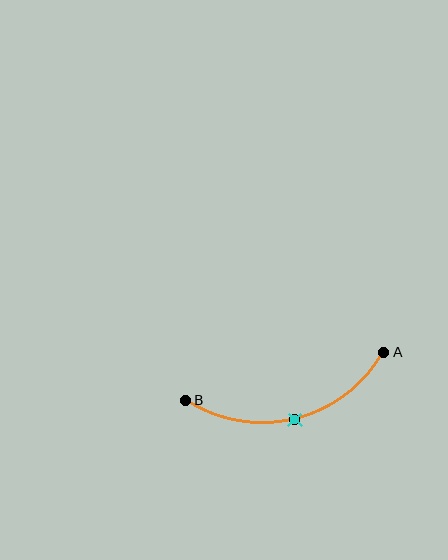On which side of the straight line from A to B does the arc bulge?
The arc bulges below the straight line connecting A and B.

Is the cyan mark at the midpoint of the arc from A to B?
Yes. The cyan mark lies on the arc at equal arc-length from both A and B — it is the arc midpoint.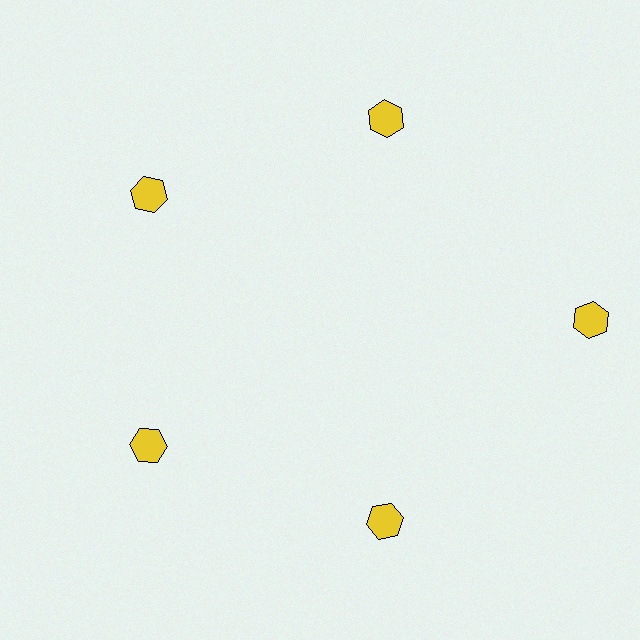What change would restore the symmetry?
The symmetry would be restored by moving it inward, back onto the ring so that all 5 hexagons sit at equal angles and equal distance from the center.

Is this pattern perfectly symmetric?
No. The 5 yellow hexagons are arranged in a ring, but one element near the 3 o'clock position is pushed outward from the center, breaking the 5-fold rotational symmetry.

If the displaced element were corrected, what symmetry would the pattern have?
It would have 5-fold rotational symmetry — the pattern would map onto itself every 72 degrees.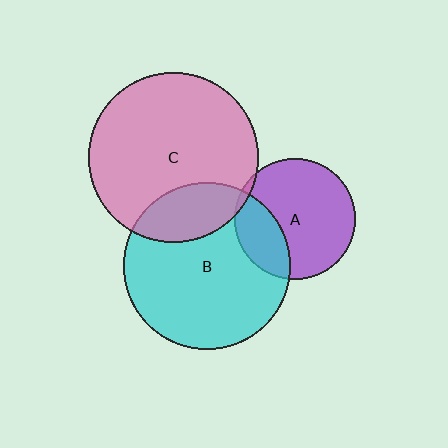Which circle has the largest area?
Circle C (pink).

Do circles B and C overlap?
Yes.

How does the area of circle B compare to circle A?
Approximately 1.9 times.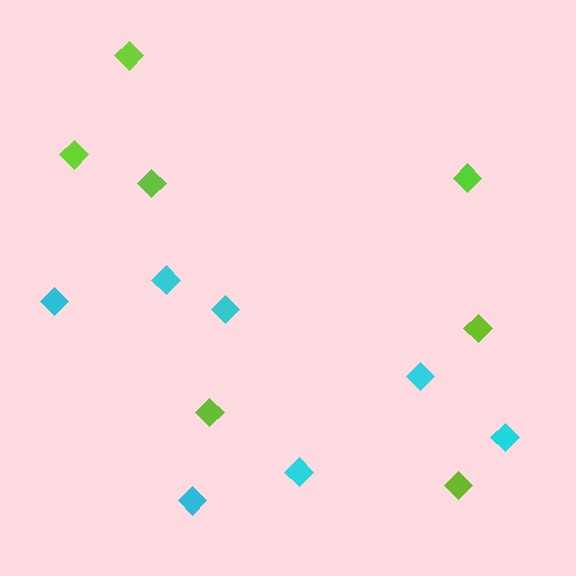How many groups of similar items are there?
There are 2 groups: one group of cyan diamonds (7) and one group of lime diamonds (7).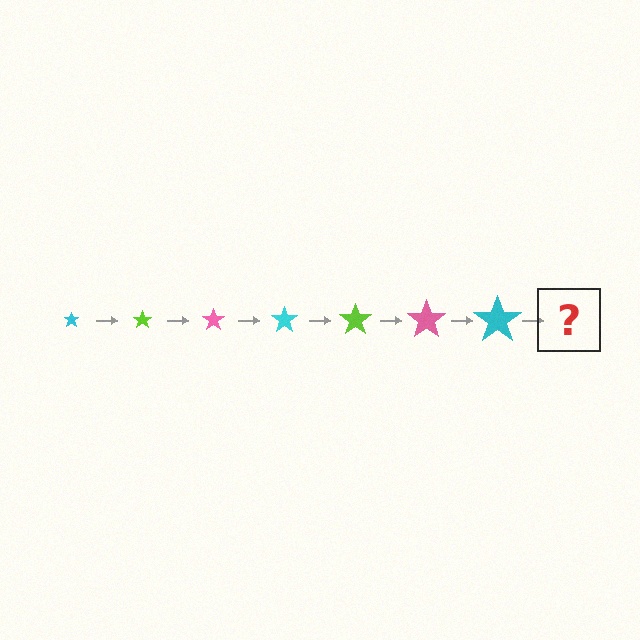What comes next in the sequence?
The next element should be a lime star, larger than the previous one.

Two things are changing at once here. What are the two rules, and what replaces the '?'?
The two rules are that the star grows larger each step and the color cycles through cyan, lime, and pink. The '?' should be a lime star, larger than the previous one.